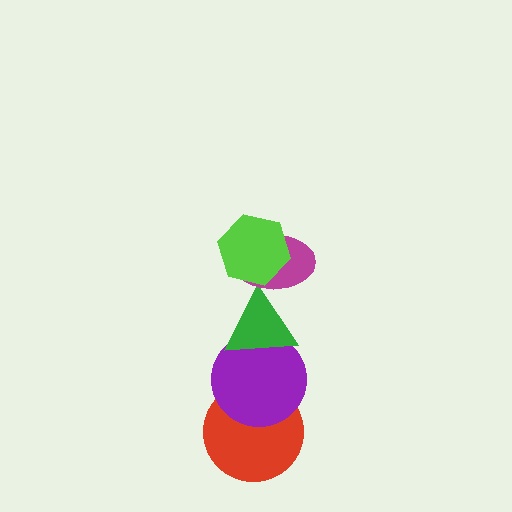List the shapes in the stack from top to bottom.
From top to bottom: the lime hexagon, the magenta ellipse, the green triangle, the purple circle, the red circle.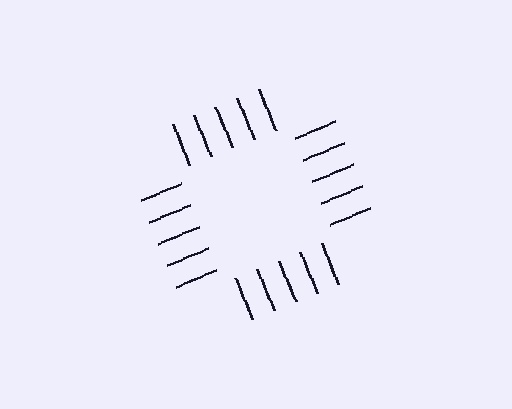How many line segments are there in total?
20 — 5 along each of the 4 edges.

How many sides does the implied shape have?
4 sides — the line-ends trace a square.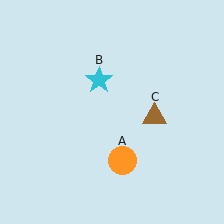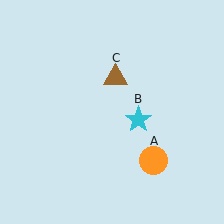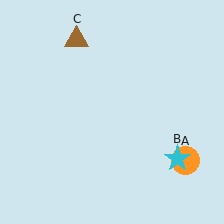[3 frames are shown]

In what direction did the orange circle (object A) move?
The orange circle (object A) moved right.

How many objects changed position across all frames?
3 objects changed position: orange circle (object A), cyan star (object B), brown triangle (object C).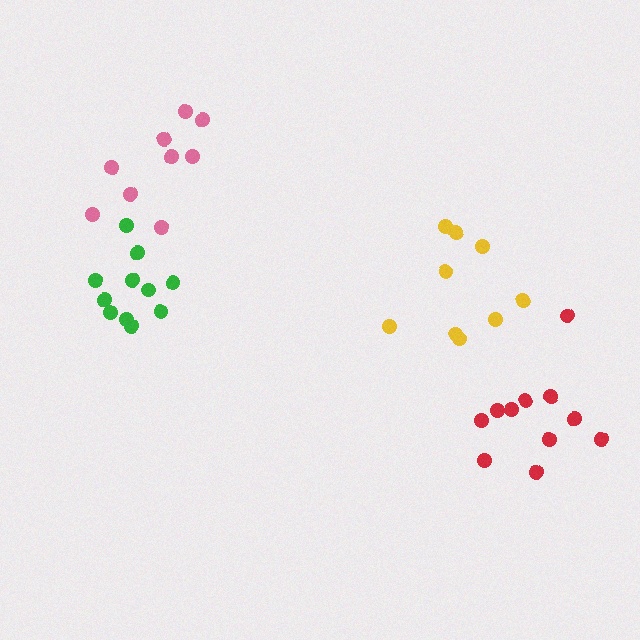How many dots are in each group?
Group 1: 9 dots, Group 2: 9 dots, Group 3: 11 dots, Group 4: 11 dots (40 total).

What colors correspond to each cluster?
The clusters are colored: pink, yellow, red, green.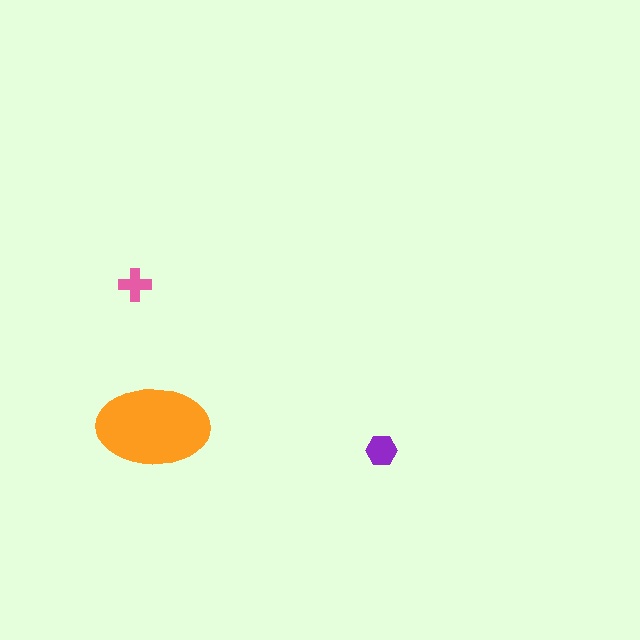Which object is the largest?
The orange ellipse.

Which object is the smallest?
The pink cross.